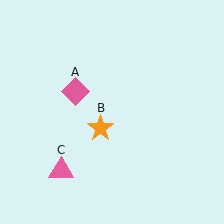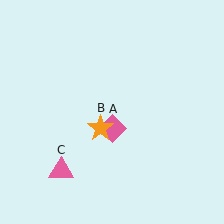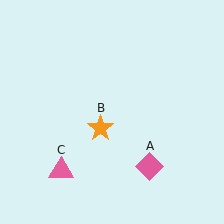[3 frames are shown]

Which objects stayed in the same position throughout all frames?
Orange star (object B) and pink triangle (object C) remained stationary.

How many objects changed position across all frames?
1 object changed position: pink diamond (object A).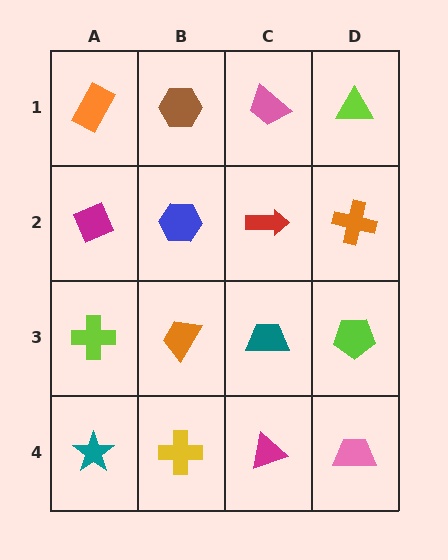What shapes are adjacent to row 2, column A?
An orange rectangle (row 1, column A), a lime cross (row 3, column A), a blue hexagon (row 2, column B).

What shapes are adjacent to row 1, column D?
An orange cross (row 2, column D), a pink trapezoid (row 1, column C).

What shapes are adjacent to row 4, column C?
A teal trapezoid (row 3, column C), a yellow cross (row 4, column B), a pink trapezoid (row 4, column D).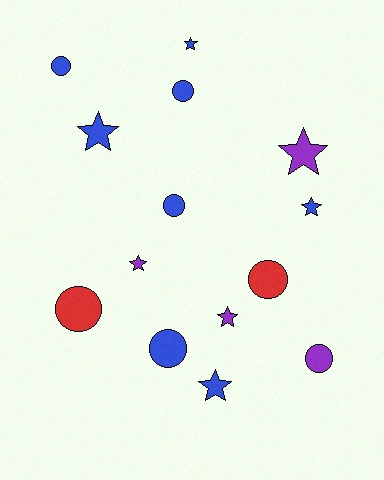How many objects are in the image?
There are 14 objects.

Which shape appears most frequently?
Circle, with 7 objects.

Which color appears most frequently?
Blue, with 8 objects.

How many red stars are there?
There are no red stars.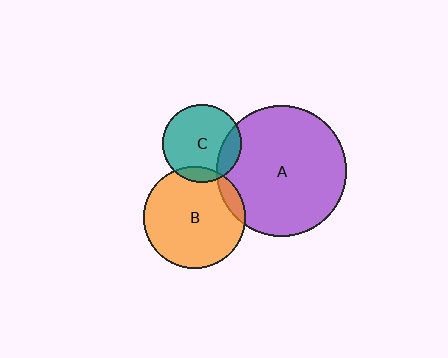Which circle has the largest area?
Circle A (purple).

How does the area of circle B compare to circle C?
Approximately 1.7 times.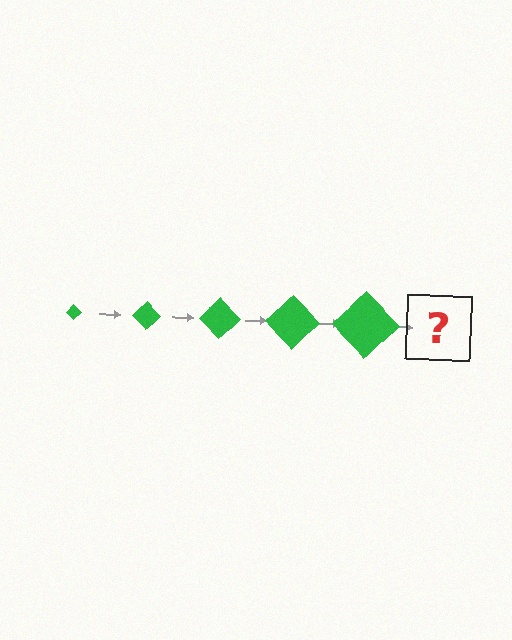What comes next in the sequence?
The next element should be a green diamond, larger than the previous one.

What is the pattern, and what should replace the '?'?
The pattern is that the diamond gets progressively larger each step. The '?' should be a green diamond, larger than the previous one.